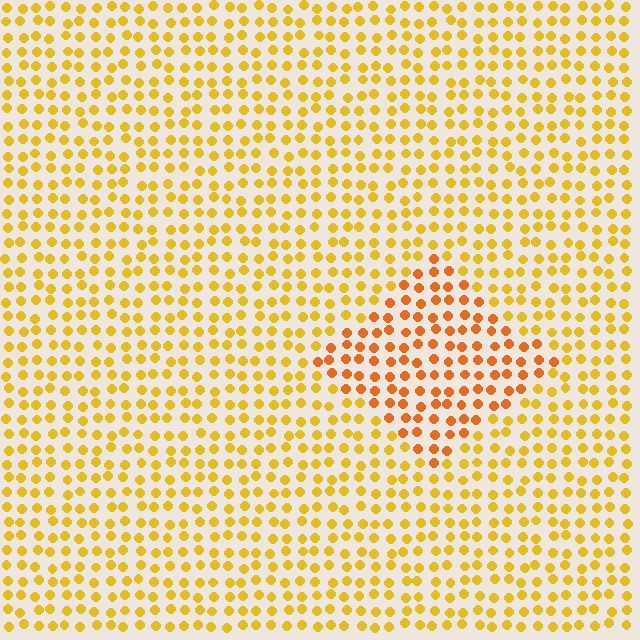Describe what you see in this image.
The image is filled with small yellow elements in a uniform arrangement. A diamond-shaped region is visible where the elements are tinted to a slightly different hue, forming a subtle color boundary.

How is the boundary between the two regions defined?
The boundary is defined purely by a slight shift in hue (about 26 degrees). Spacing, size, and orientation are identical on both sides.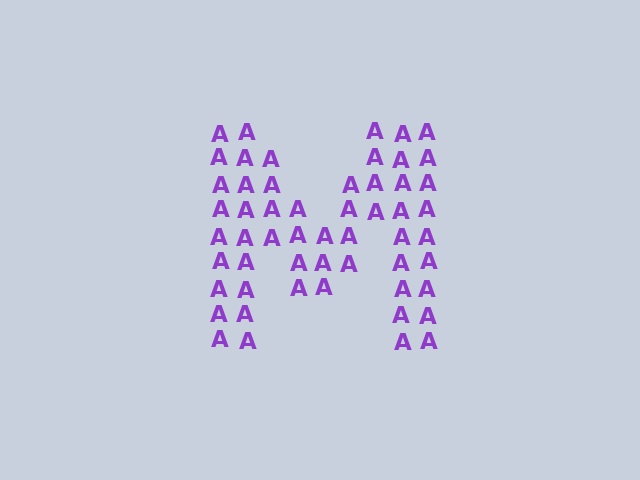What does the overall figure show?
The overall figure shows the letter M.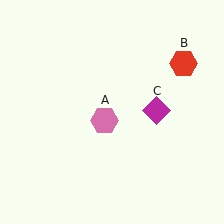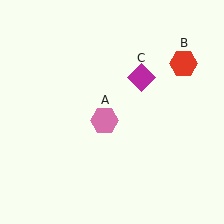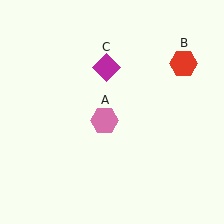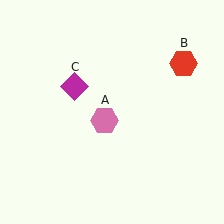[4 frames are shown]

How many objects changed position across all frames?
1 object changed position: magenta diamond (object C).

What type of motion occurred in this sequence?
The magenta diamond (object C) rotated counterclockwise around the center of the scene.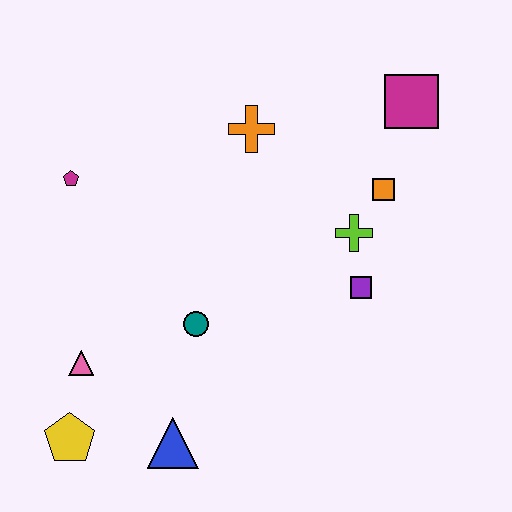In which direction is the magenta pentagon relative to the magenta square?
The magenta pentagon is to the left of the magenta square.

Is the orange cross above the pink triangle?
Yes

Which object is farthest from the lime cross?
The yellow pentagon is farthest from the lime cross.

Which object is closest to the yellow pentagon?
The pink triangle is closest to the yellow pentagon.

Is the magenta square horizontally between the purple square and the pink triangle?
No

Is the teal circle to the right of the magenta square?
No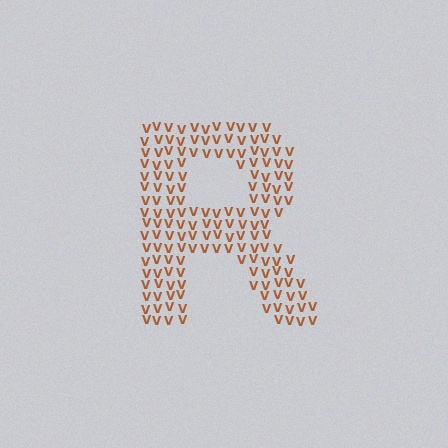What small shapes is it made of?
It is made of small letter V's.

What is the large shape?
The large shape is the letter R.